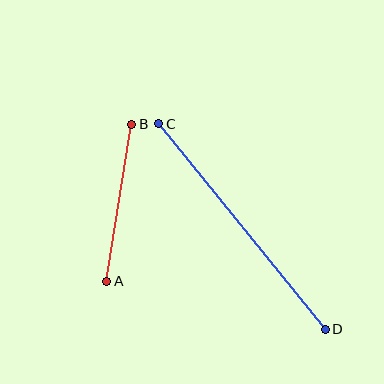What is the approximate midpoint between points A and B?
The midpoint is at approximately (119, 203) pixels.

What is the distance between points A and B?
The distance is approximately 159 pixels.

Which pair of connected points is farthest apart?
Points C and D are farthest apart.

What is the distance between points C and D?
The distance is approximately 264 pixels.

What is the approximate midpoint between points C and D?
The midpoint is at approximately (242, 227) pixels.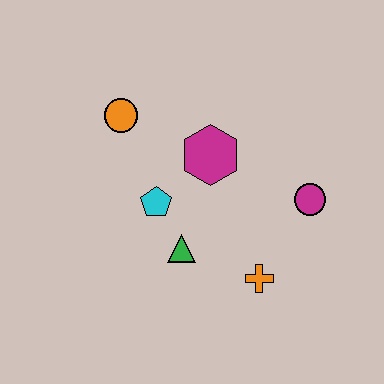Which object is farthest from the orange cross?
The orange circle is farthest from the orange cross.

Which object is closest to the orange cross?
The green triangle is closest to the orange cross.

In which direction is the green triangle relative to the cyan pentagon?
The green triangle is below the cyan pentagon.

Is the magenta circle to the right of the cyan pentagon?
Yes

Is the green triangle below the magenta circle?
Yes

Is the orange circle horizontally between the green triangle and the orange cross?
No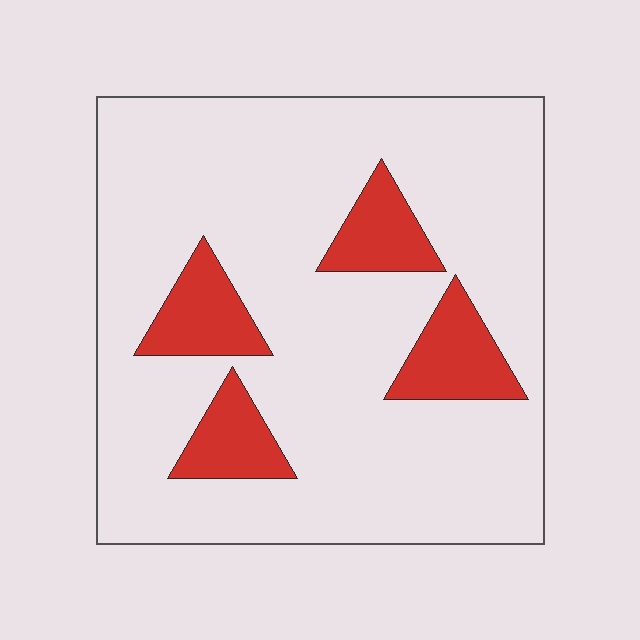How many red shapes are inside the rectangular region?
4.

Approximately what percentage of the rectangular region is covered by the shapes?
Approximately 15%.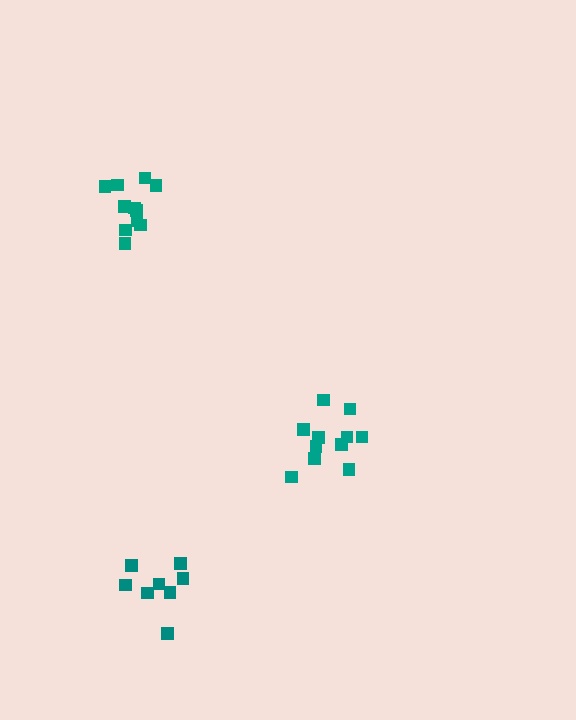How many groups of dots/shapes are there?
There are 3 groups.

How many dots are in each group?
Group 1: 11 dots, Group 2: 11 dots, Group 3: 8 dots (30 total).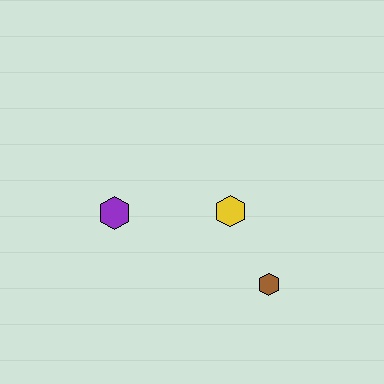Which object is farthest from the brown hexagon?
The purple hexagon is farthest from the brown hexagon.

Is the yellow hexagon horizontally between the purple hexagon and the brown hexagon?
Yes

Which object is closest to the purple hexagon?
The yellow hexagon is closest to the purple hexagon.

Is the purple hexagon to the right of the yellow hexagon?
No